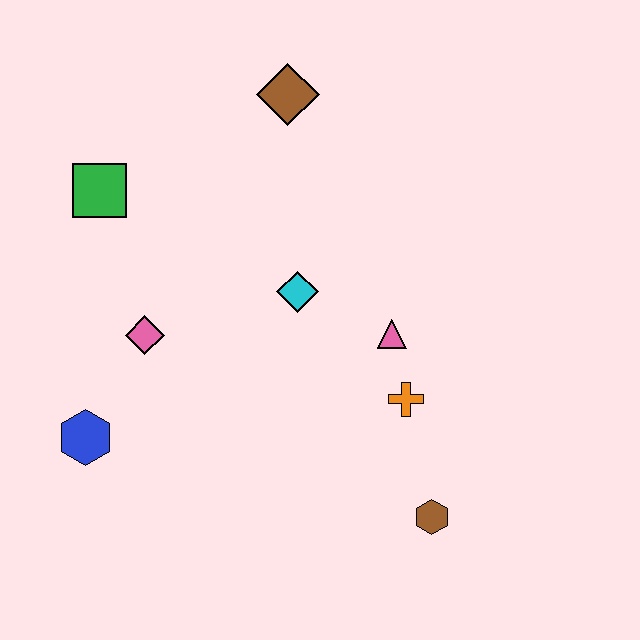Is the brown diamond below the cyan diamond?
No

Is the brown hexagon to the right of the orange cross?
Yes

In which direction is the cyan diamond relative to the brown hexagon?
The cyan diamond is above the brown hexagon.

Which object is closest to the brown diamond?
The cyan diamond is closest to the brown diamond.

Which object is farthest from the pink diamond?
The brown hexagon is farthest from the pink diamond.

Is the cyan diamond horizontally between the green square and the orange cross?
Yes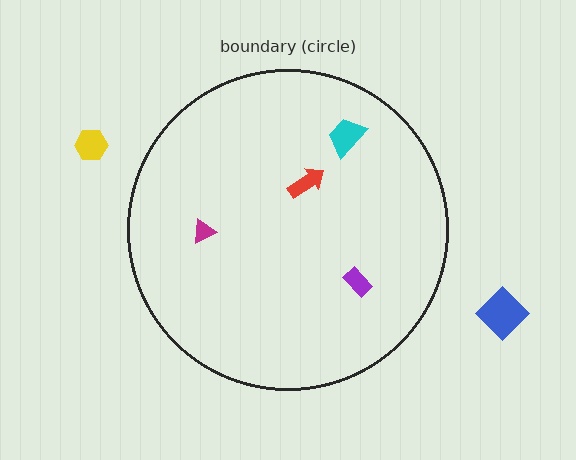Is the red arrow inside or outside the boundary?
Inside.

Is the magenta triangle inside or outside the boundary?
Inside.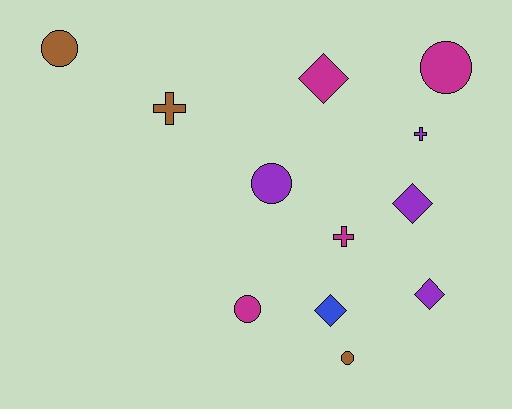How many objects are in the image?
There are 12 objects.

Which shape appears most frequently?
Circle, with 5 objects.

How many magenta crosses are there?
There is 1 magenta cross.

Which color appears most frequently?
Magenta, with 4 objects.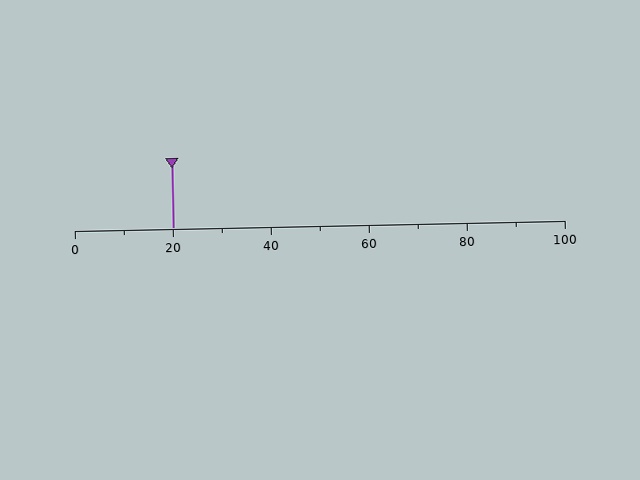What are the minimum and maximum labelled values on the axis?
The axis runs from 0 to 100.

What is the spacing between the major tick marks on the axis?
The major ticks are spaced 20 apart.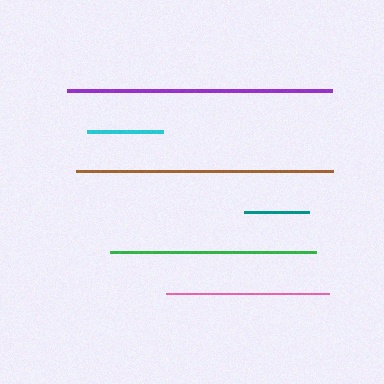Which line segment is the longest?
The purple line is the longest at approximately 265 pixels.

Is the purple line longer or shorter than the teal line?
The purple line is longer than the teal line.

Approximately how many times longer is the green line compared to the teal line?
The green line is approximately 3.2 times the length of the teal line.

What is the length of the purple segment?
The purple segment is approximately 265 pixels long.